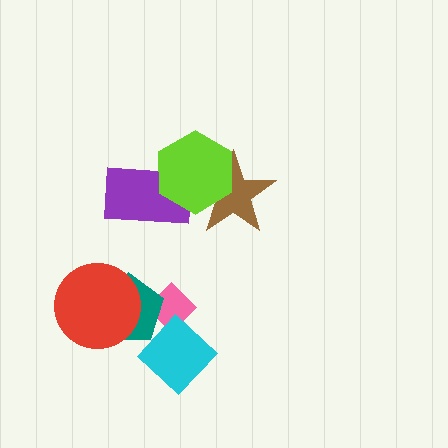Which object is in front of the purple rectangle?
The lime hexagon is in front of the purple rectangle.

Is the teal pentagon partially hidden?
Yes, it is partially covered by another shape.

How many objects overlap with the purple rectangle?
1 object overlaps with the purple rectangle.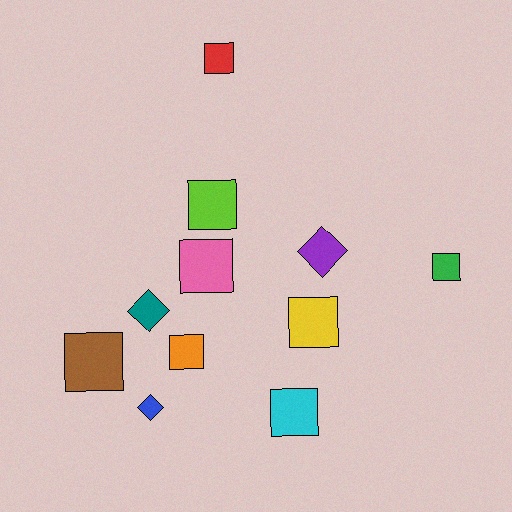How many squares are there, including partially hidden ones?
There are 8 squares.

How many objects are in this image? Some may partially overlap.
There are 11 objects.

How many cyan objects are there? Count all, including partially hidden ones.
There is 1 cyan object.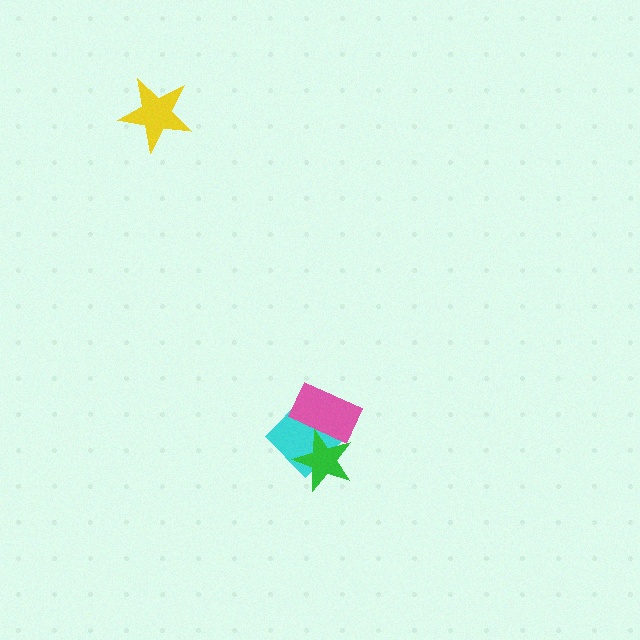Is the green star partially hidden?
Yes, it is partially covered by another shape.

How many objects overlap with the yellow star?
0 objects overlap with the yellow star.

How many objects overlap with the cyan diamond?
2 objects overlap with the cyan diamond.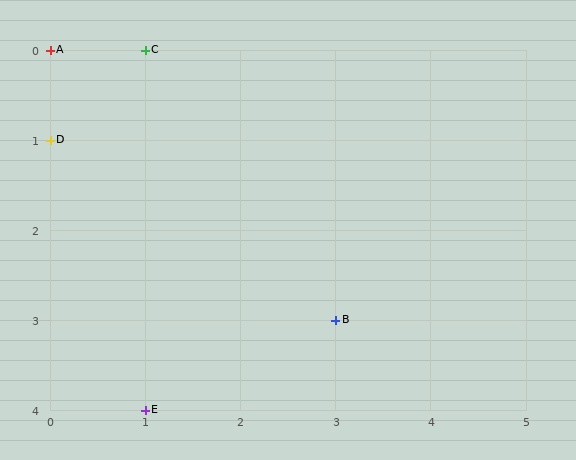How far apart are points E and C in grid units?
Points E and C are 4 rows apart.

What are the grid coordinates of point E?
Point E is at grid coordinates (1, 4).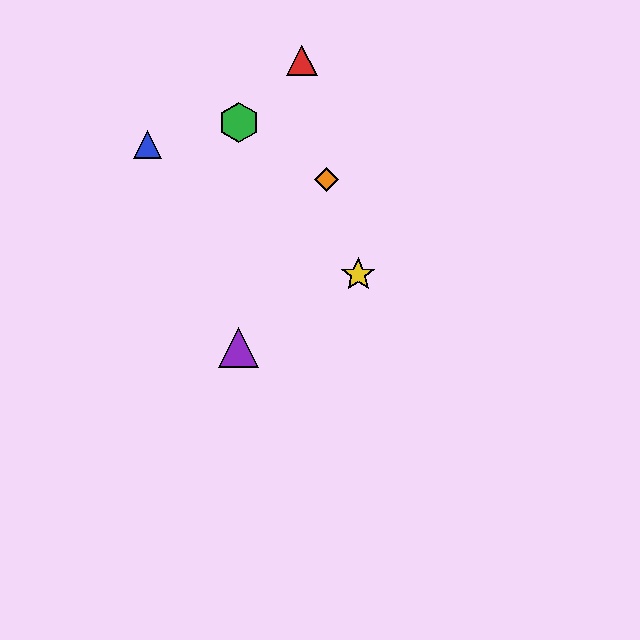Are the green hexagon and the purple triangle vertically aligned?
Yes, both are at x≈239.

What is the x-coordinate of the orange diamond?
The orange diamond is at x≈326.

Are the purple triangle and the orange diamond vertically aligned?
No, the purple triangle is at x≈239 and the orange diamond is at x≈326.